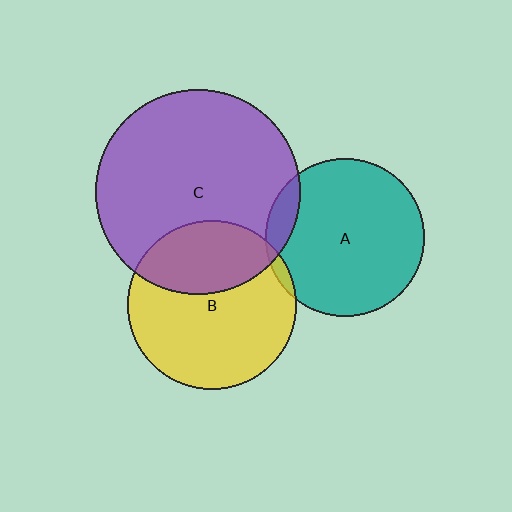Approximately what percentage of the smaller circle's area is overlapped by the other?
Approximately 35%.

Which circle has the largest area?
Circle C (purple).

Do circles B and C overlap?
Yes.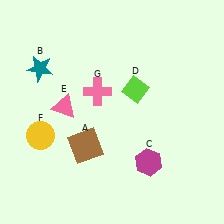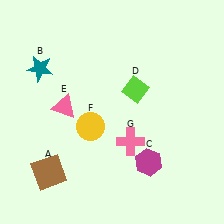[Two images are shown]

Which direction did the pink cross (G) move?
The pink cross (G) moved down.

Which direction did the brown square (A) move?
The brown square (A) moved left.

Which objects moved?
The objects that moved are: the brown square (A), the yellow circle (F), the pink cross (G).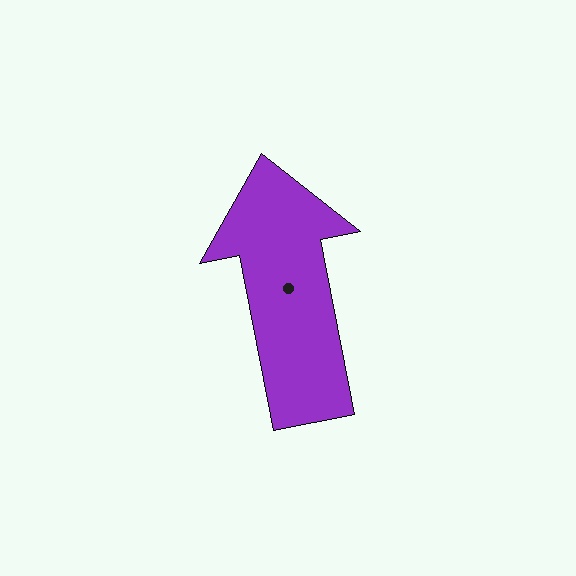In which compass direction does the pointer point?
North.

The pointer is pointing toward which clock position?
Roughly 12 o'clock.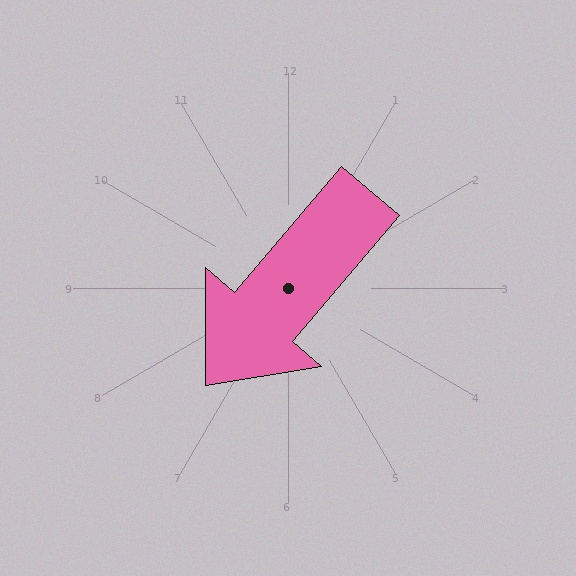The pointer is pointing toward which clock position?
Roughly 7 o'clock.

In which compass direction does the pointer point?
Southwest.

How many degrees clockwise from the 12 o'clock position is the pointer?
Approximately 220 degrees.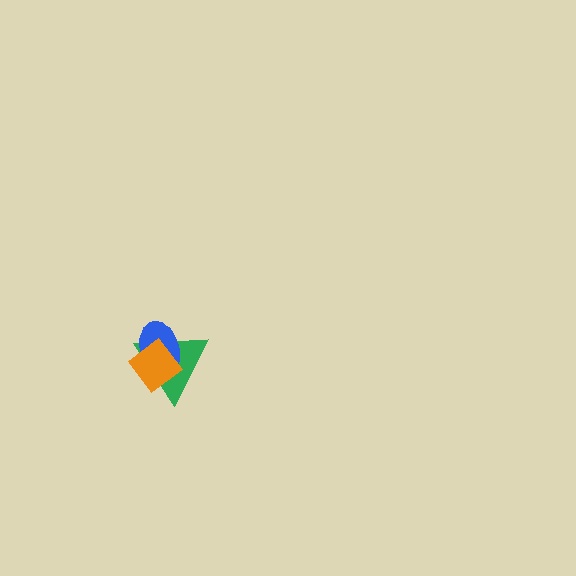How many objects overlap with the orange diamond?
2 objects overlap with the orange diamond.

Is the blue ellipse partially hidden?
Yes, it is partially covered by another shape.